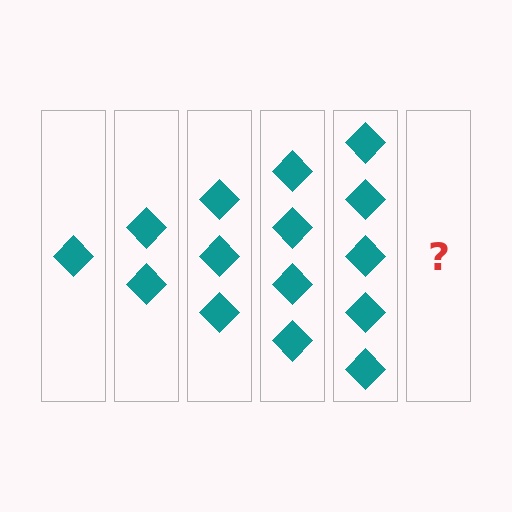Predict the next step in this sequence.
The next step is 6 diamonds.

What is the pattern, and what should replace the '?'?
The pattern is that each step adds one more diamond. The '?' should be 6 diamonds.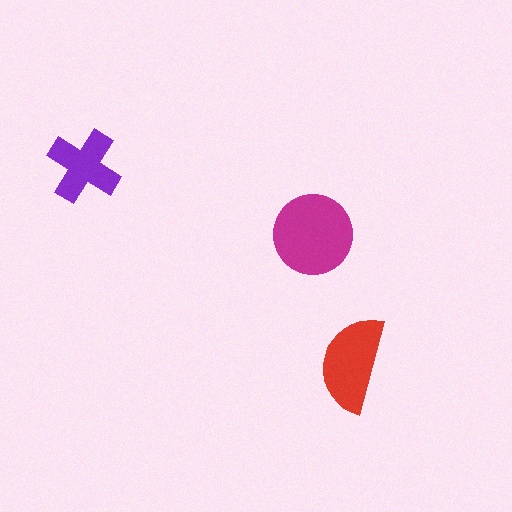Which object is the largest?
The magenta circle.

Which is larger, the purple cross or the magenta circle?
The magenta circle.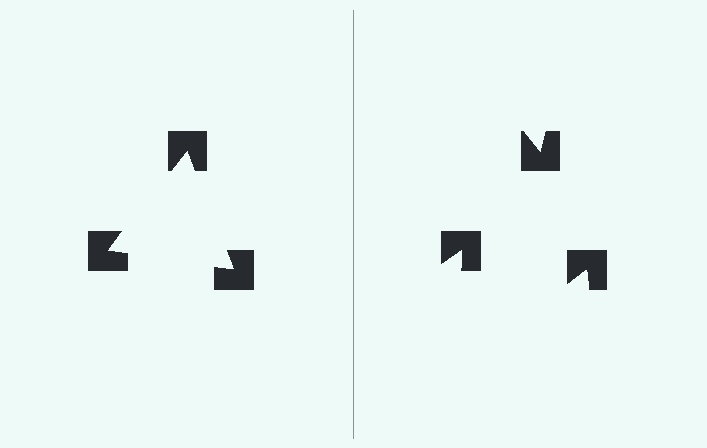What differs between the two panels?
The notched squares are positioned identically on both sides; only the wedge orientations differ. On the left they align to a triangle; on the right they are misaligned.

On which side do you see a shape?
An illusory triangle appears on the left side. On the right side the wedge cuts are rotated, so no coherent shape forms.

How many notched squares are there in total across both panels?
6 — 3 on each side.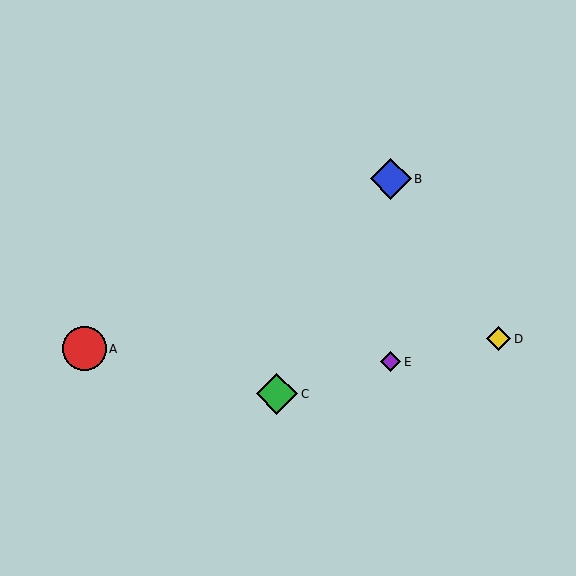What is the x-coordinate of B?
Object B is at x≈391.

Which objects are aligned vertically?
Objects B, E are aligned vertically.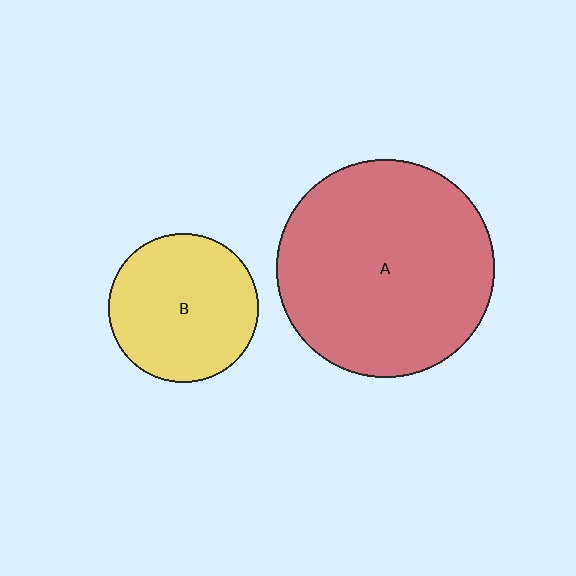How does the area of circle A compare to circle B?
Approximately 2.1 times.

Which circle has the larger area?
Circle A (red).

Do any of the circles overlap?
No, none of the circles overlap.